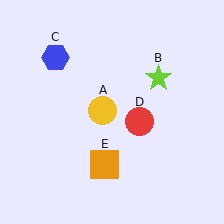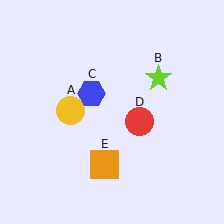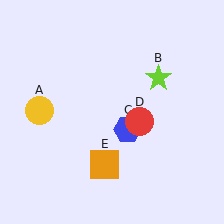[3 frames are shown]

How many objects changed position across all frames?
2 objects changed position: yellow circle (object A), blue hexagon (object C).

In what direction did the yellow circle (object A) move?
The yellow circle (object A) moved left.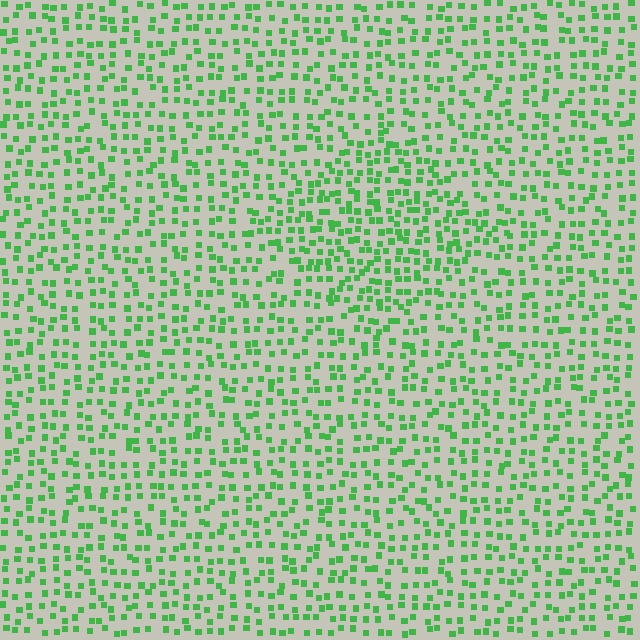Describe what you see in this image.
The image contains small green elements arranged at two different densities. A diamond-shaped region is visible where the elements are more densely packed than the surrounding area.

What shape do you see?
I see a diamond.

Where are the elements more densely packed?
The elements are more densely packed inside the diamond boundary.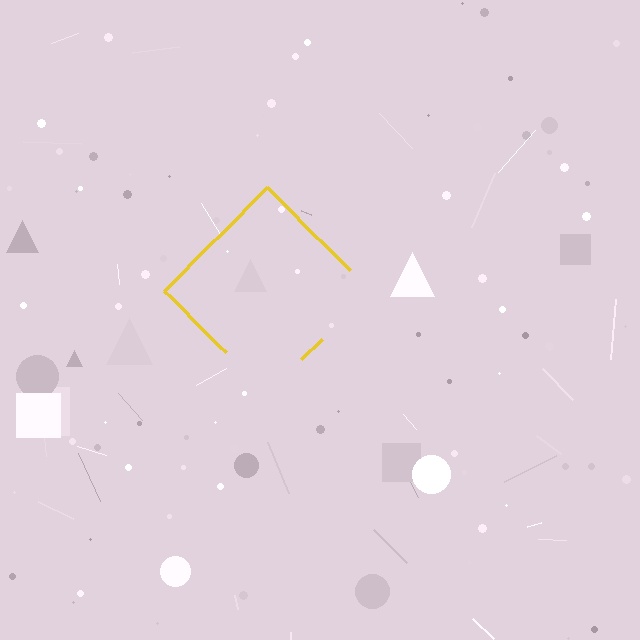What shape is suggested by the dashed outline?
The dashed outline suggests a diamond.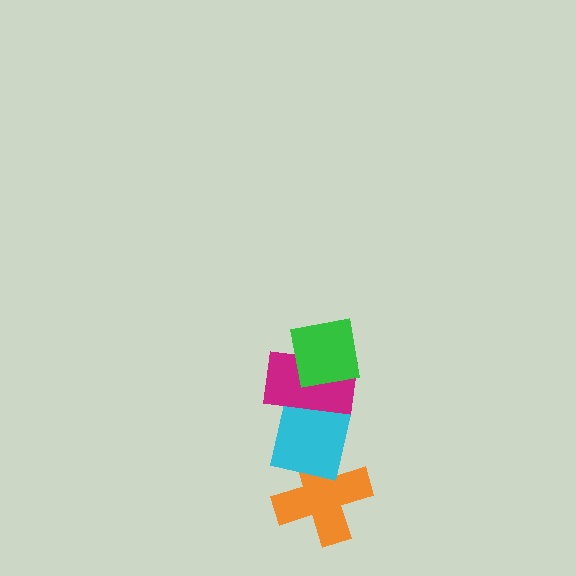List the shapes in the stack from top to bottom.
From top to bottom: the green square, the magenta rectangle, the cyan square, the orange cross.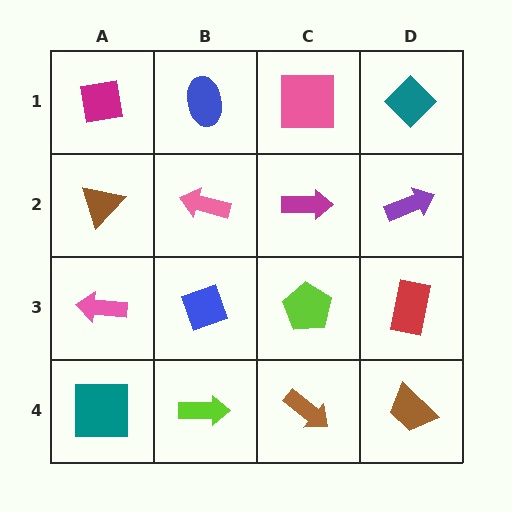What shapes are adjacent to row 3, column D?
A purple arrow (row 2, column D), a brown trapezoid (row 4, column D), a lime pentagon (row 3, column C).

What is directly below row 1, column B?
A pink arrow.